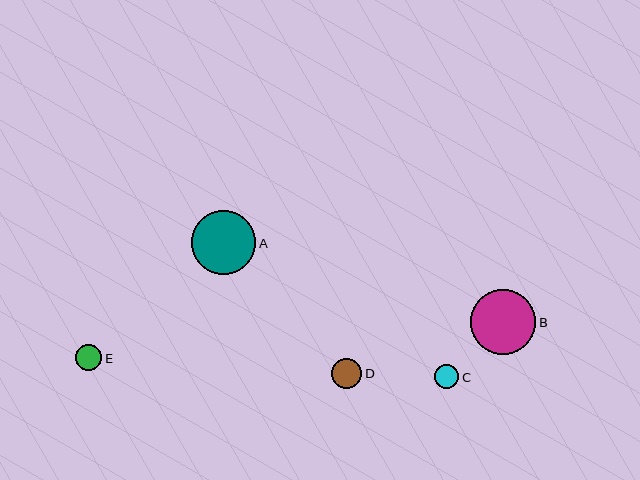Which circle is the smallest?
Circle C is the smallest with a size of approximately 24 pixels.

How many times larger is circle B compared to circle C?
Circle B is approximately 2.7 times the size of circle C.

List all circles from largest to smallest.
From largest to smallest: B, A, D, E, C.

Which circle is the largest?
Circle B is the largest with a size of approximately 65 pixels.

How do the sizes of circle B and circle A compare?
Circle B and circle A are approximately the same size.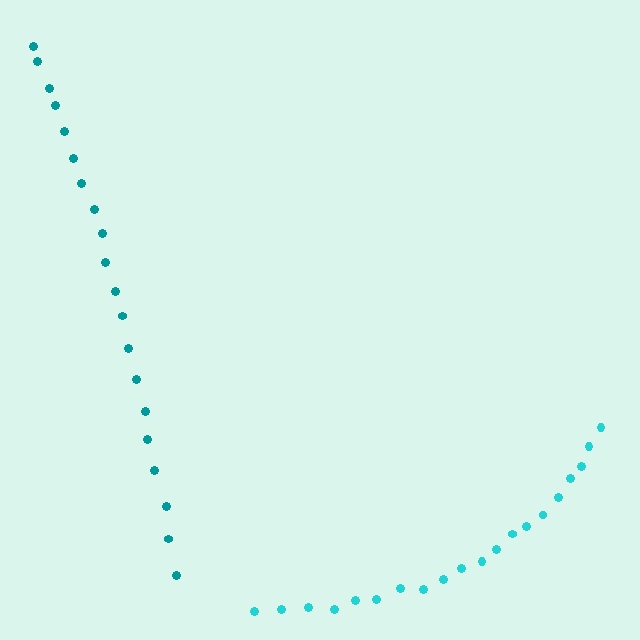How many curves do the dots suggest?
There are 2 distinct paths.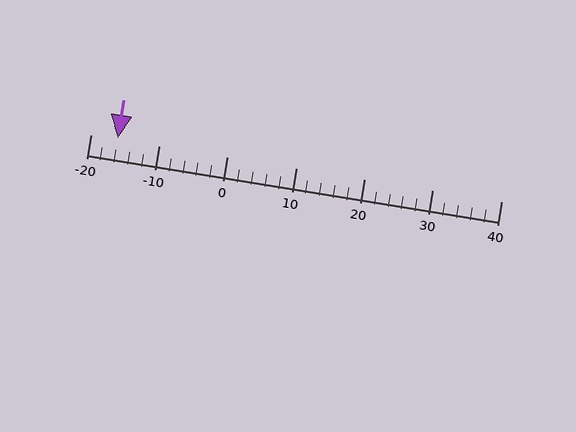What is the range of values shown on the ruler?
The ruler shows values from -20 to 40.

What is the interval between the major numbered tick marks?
The major tick marks are spaced 10 units apart.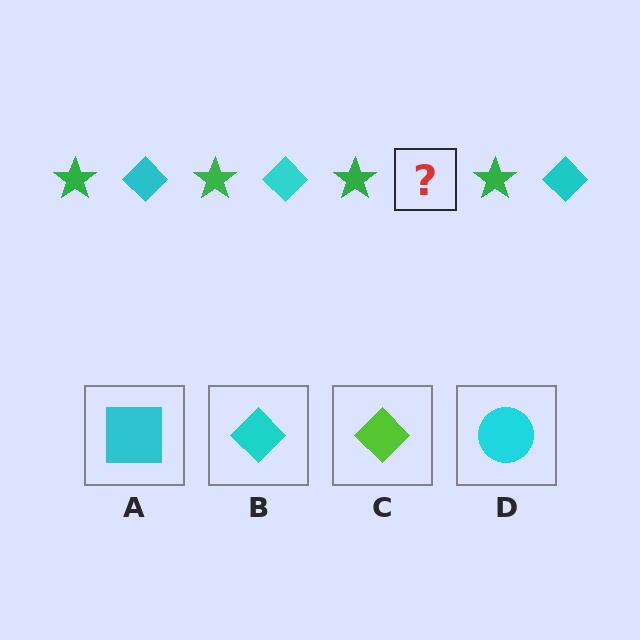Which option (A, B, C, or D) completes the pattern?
B.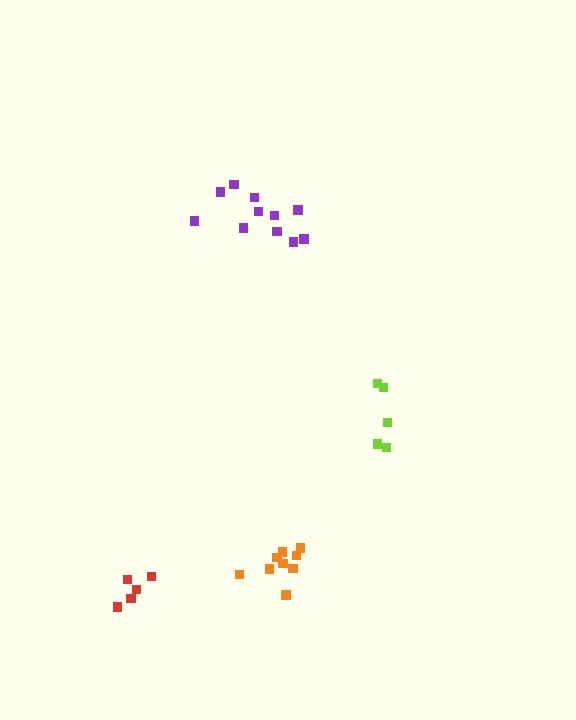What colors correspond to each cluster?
The clusters are colored: red, purple, lime, orange.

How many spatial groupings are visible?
There are 4 spatial groupings.